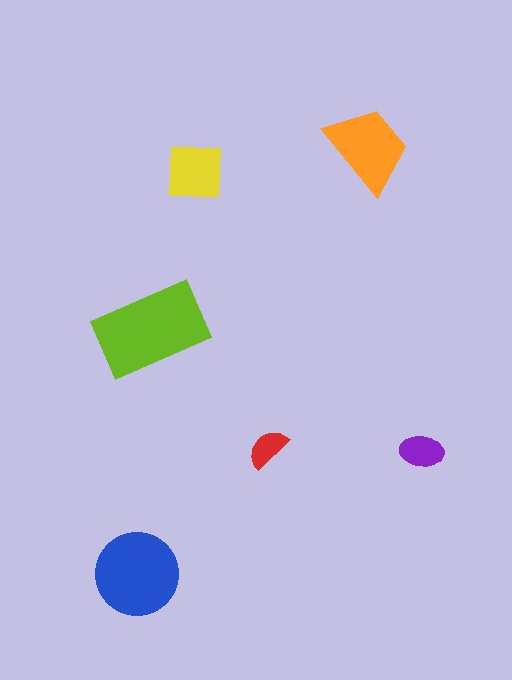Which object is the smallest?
The red semicircle.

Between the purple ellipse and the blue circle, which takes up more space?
The blue circle.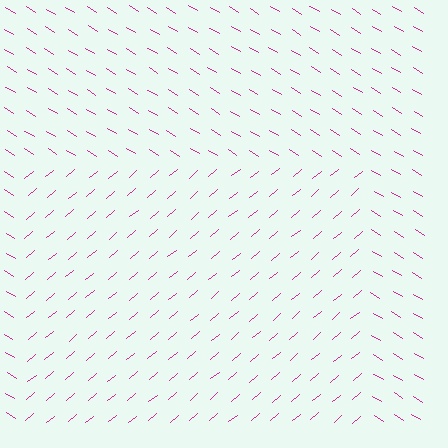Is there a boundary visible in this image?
Yes, there is a texture boundary formed by a change in line orientation.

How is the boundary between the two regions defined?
The boundary is defined purely by a change in line orientation (approximately 71 degrees difference). All lines are the same color and thickness.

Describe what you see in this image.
The image is filled with small magenta line segments. A rectangle region in the image has lines oriented differently from the surrounding lines, creating a visible texture boundary.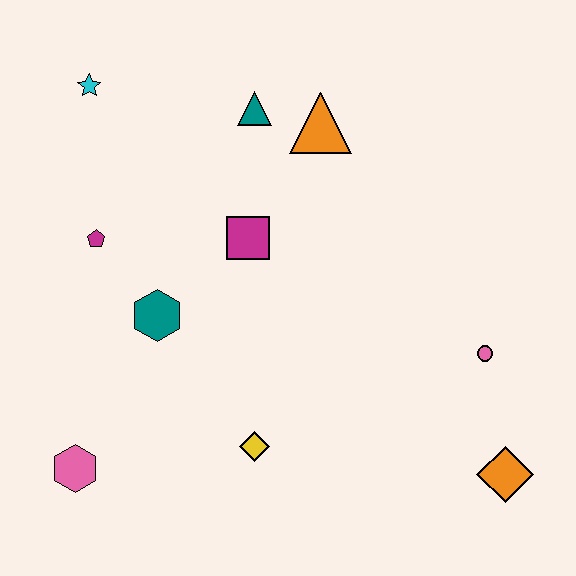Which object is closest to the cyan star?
The magenta pentagon is closest to the cyan star.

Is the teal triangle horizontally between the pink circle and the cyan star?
Yes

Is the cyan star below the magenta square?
No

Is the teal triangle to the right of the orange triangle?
No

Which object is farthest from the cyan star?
The orange diamond is farthest from the cyan star.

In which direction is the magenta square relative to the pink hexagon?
The magenta square is above the pink hexagon.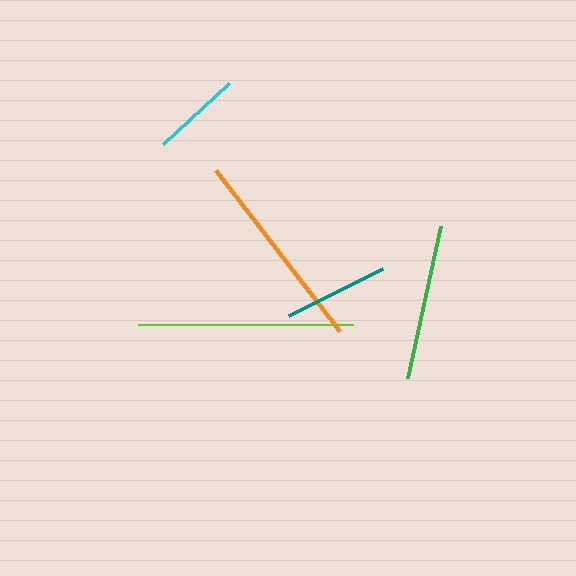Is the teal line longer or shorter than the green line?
The green line is longer than the teal line.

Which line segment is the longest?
The lime line is the longest at approximately 214 pixels.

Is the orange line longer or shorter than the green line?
The orange line is longer than the green line.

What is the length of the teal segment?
The teal segment is approximately 105 pixels long.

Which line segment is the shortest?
The cyan line is the shortest at approximately 91 pixels.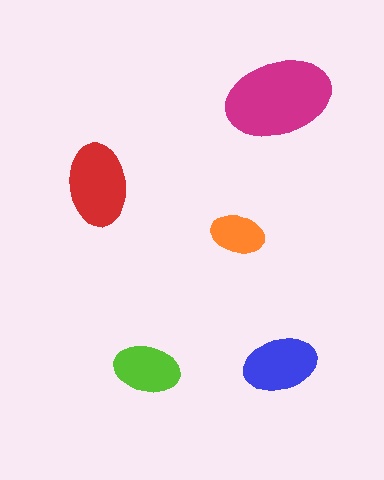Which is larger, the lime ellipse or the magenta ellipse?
The magenta one.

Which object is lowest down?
The lime ellipse is bottommost.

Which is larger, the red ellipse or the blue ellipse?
The red one.